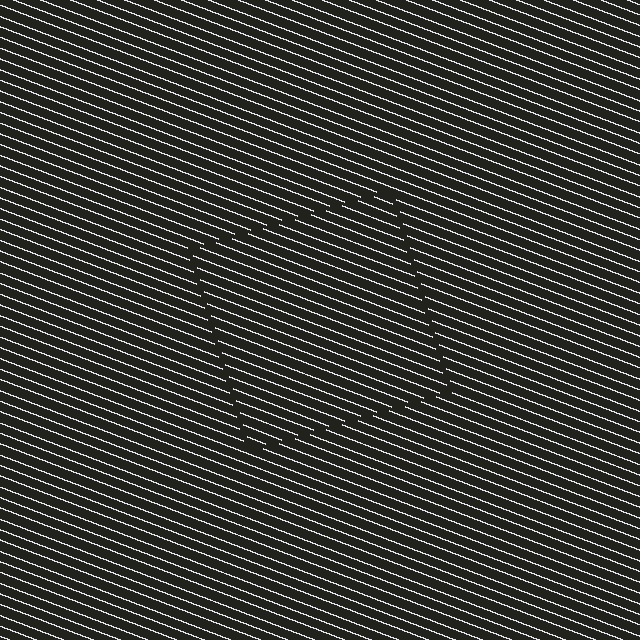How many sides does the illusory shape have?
4 sides — the line-ends trace a square.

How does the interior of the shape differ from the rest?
The interior of the shape contains the same grating, shifted by half a period — the contour is defined by the phase discontinuity where line-ends from the inner and outer gratings abut.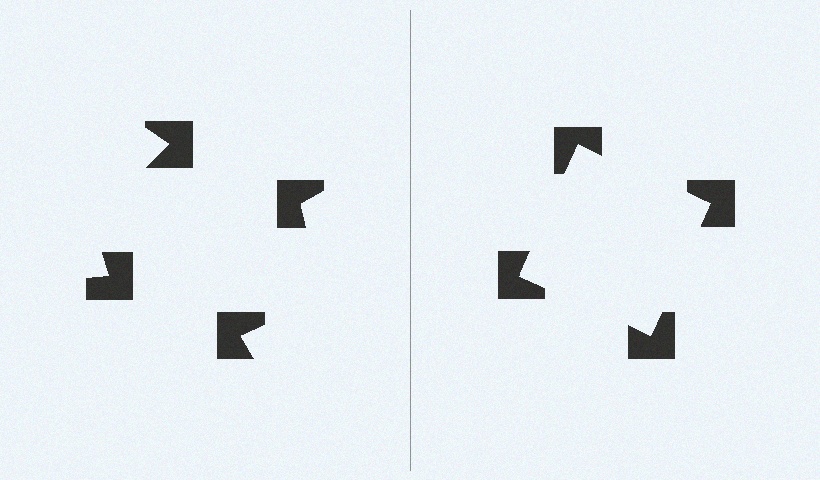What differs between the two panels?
The notched squares are positioned identically on both sides; only the wedge orientations differ. On the right they align to a square; on the left they are misaligned.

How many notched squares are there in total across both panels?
8 — 4 on each side.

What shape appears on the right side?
An illusory square.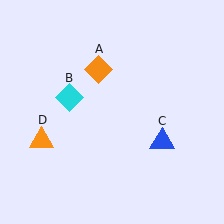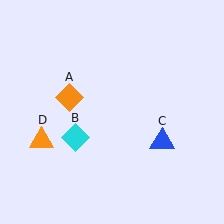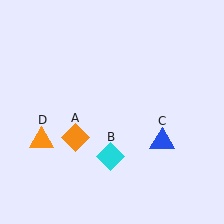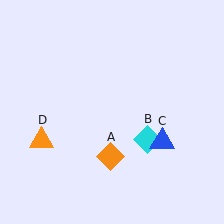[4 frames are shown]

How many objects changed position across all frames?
2 objects changed position: orange diamond (object A), cyan diamond (object B).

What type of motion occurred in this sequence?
The orange diamond (object A), cyan diamond (object B) rotated counterclockwise around the center of the scene.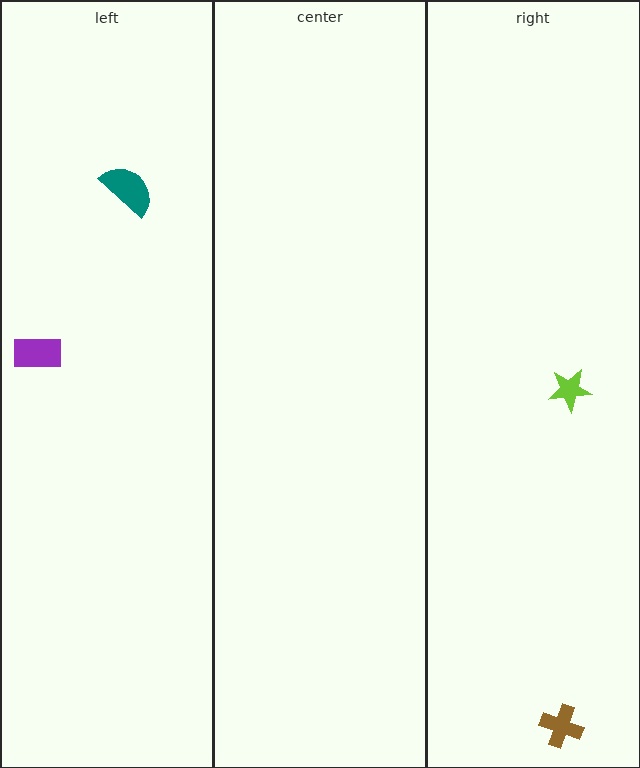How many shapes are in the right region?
2.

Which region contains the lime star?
The right region.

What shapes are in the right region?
The brown cross, the lime star.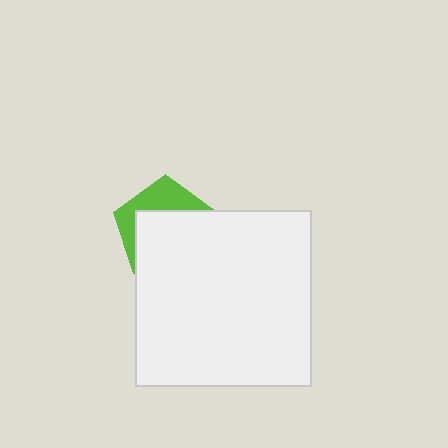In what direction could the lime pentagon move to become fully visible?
The lime pentagon could move up. That would shift it out from behind the white square entirely.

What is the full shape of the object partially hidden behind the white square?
The partially hidden object is a lime pentagon.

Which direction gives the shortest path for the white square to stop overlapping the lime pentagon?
Moving down gives the shortest separation.